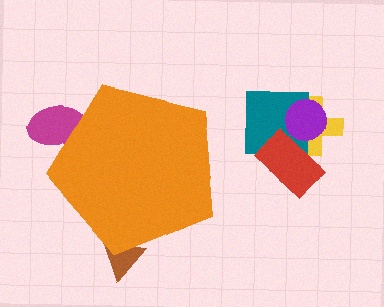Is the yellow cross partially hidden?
No, the yellow cross is fully visible.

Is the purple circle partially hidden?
No, the purple circle is fully visible.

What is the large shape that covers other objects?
An orange pentagon.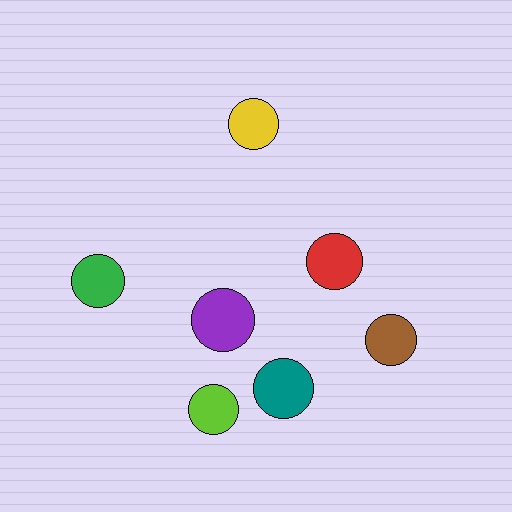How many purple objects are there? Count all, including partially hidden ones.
There is 1 purple object.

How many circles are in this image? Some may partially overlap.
There are 7 circles.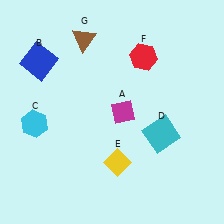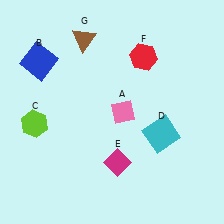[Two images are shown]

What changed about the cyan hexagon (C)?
In Image 1, C is cyan. In Image 2, it changed to lime.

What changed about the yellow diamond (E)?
In Image 1, E is yellow. In Image 2, it changed to magenta.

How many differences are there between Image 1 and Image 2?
There are 3 differences between the two images.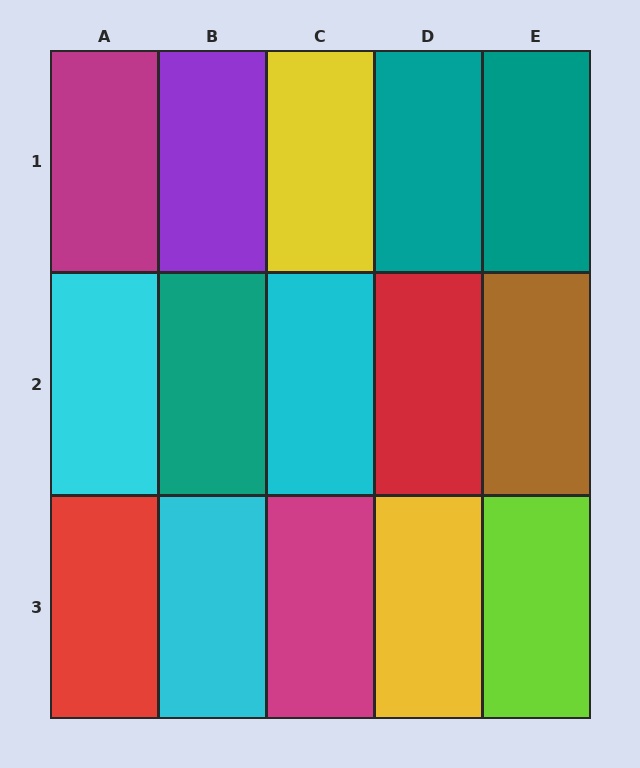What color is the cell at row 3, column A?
Red.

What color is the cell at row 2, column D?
Red.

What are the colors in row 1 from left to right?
Magenta, purple, yellow, teal, teal.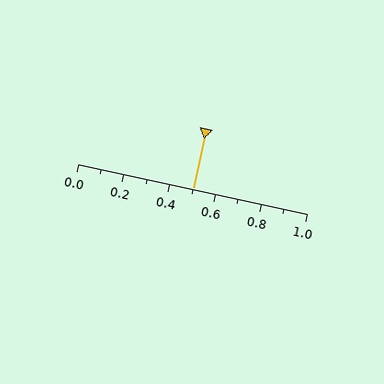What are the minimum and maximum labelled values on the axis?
The axis runs from 0.0 to 1.0.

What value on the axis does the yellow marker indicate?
The marker indicates approximately 0.5.